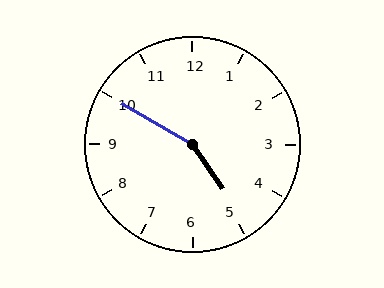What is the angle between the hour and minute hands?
Approximately 155 degrees.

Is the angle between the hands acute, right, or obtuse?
It is obtuse.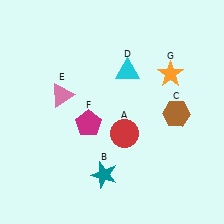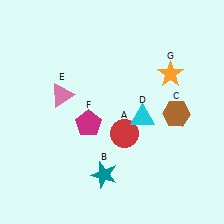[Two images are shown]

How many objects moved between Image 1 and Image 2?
1 object moved between the two images.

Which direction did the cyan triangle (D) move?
The cyan triangle (D) moved down.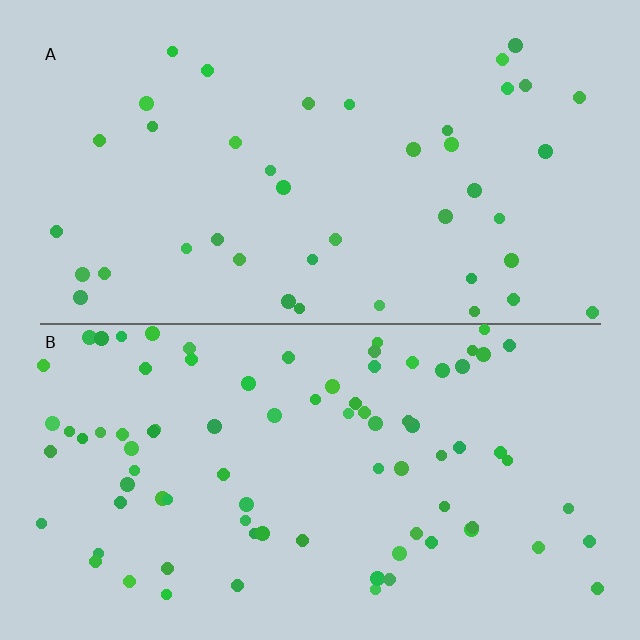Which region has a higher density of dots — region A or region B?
B (the bottom).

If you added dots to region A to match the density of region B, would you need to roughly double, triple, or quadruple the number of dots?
Approximately double.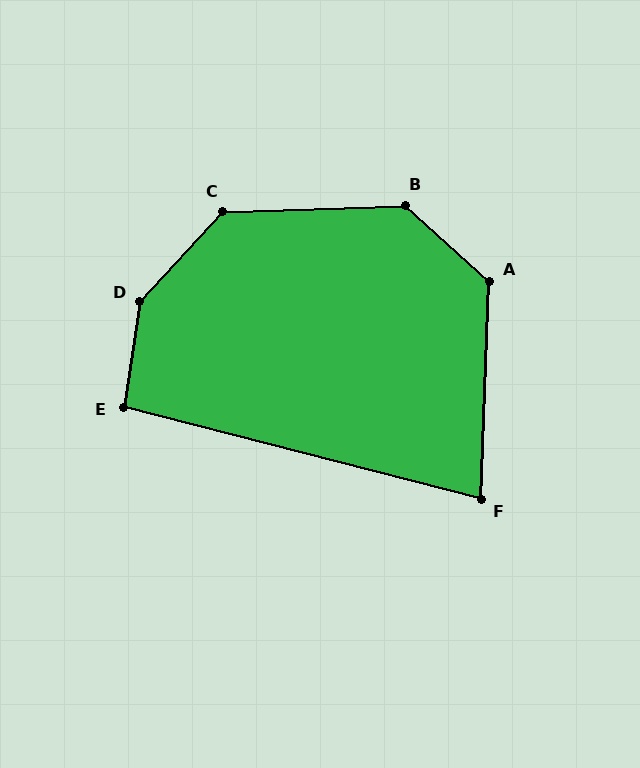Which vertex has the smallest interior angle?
F, at approximately 78 degrees.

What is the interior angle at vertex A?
Approximately 130 degrees (obtuse).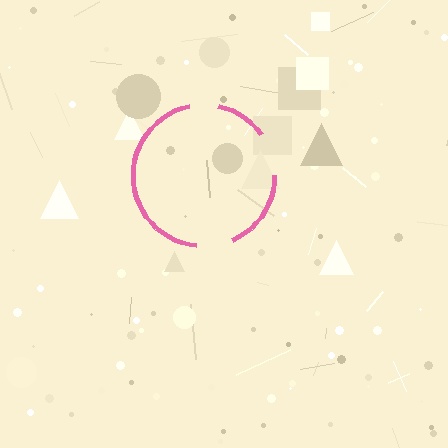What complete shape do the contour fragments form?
The contour fragments form a circle.